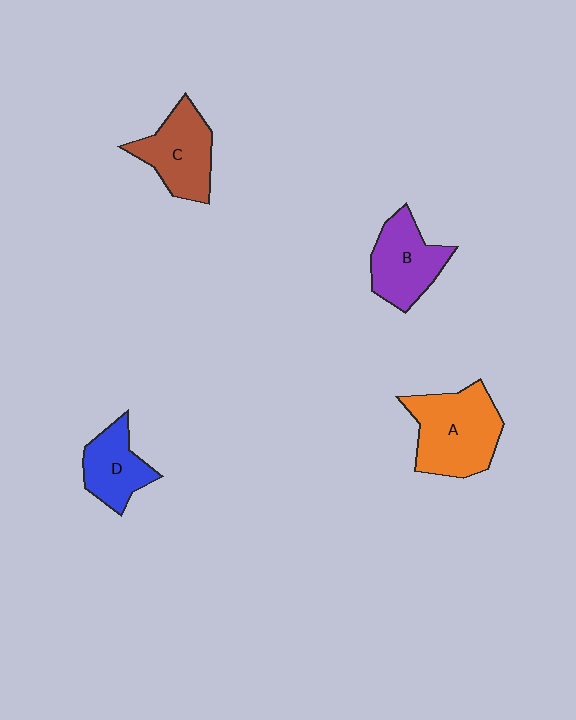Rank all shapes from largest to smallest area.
From largest to smallest: A (orange), C (brown), B (purple), D (blue).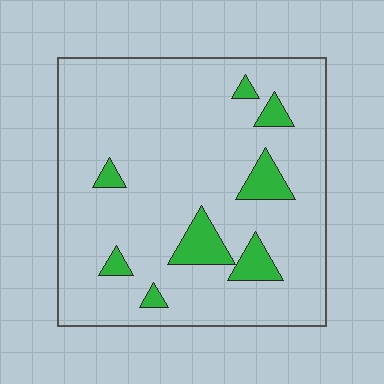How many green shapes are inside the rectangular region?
8.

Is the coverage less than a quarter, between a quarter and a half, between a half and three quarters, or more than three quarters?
Less than a quarter.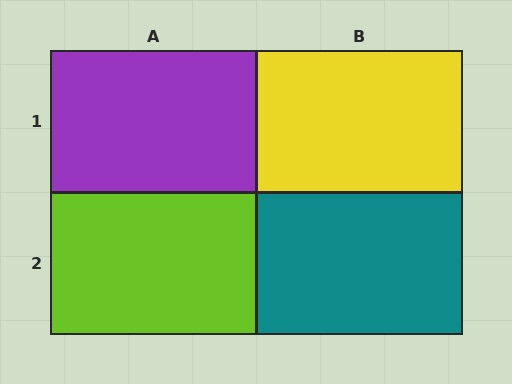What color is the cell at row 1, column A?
Purple.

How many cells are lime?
1 cell is lime.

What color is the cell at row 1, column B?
Yellow.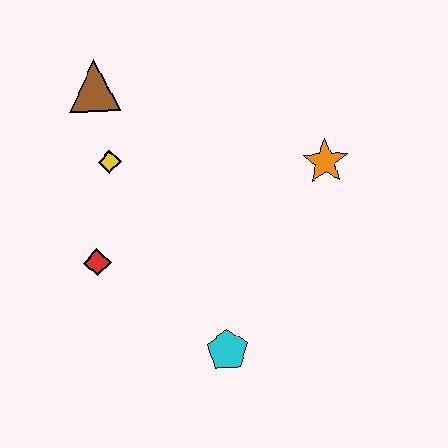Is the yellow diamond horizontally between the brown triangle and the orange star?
Yes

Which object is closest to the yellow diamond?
The brown triangle is closest to the yellow diamond.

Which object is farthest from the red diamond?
The orange star is farthest from the red diamond.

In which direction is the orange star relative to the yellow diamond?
The orange star is to the right of the yellow diamond.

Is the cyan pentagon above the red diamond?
No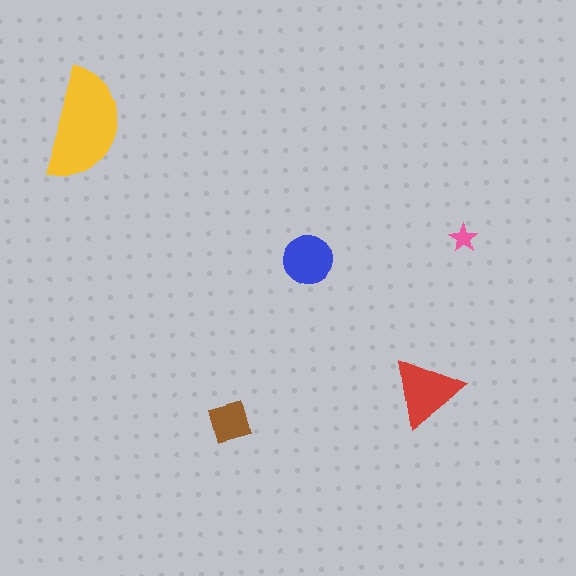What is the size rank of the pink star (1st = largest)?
5th.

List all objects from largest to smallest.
The yellow semicircle, the red triangle, the blue circle, the brown diamond, the pink star.